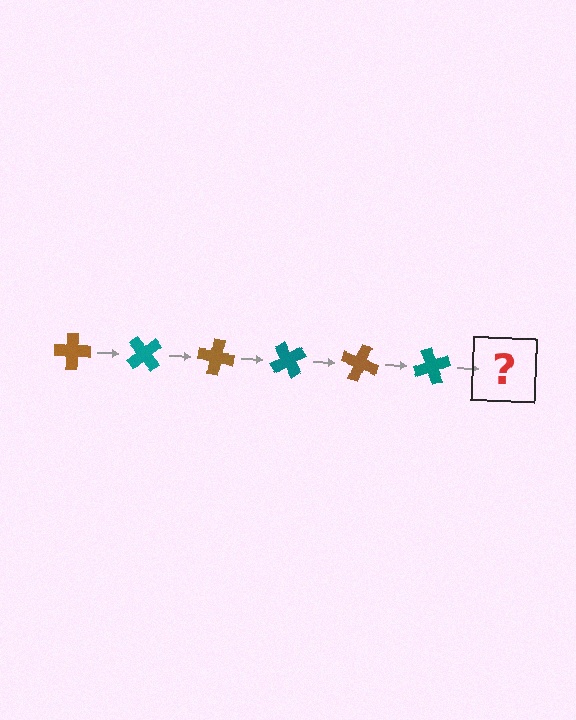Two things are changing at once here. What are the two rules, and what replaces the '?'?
The two rules are that it rotates 50 degrees each step and the color cycles through brown and teal. The '?' should be a brown cross, rotated 300 degrees from the start.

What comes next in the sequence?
The next element should be a brown cross, rotated 300 degrees from the start.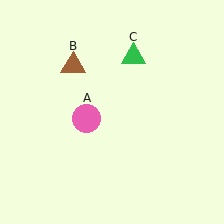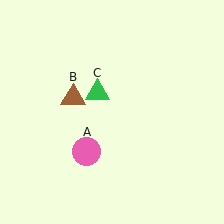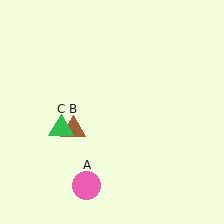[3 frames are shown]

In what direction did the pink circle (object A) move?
The pink circle (object A) moved down.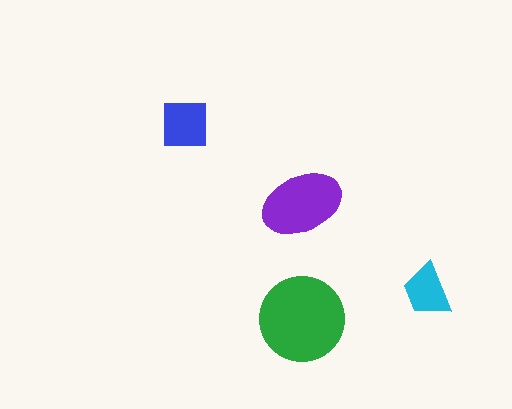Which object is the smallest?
The cyan trapezoid.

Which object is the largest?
The green circle.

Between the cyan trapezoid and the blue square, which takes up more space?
The blue square.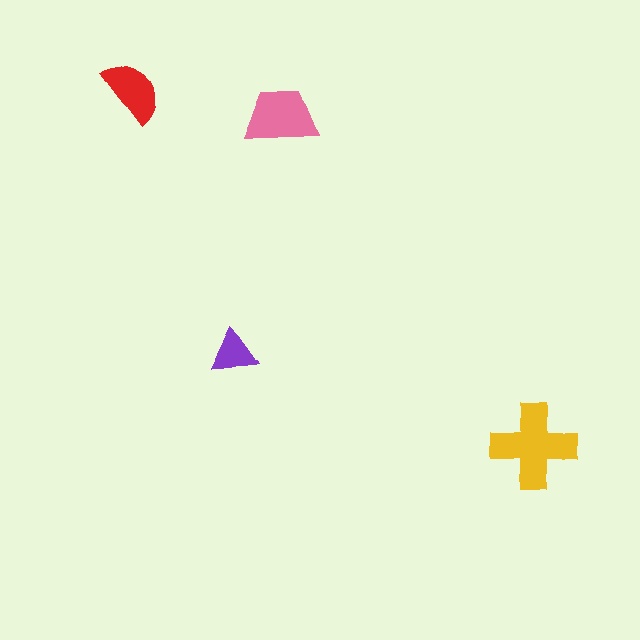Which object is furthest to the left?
The red semicircle is leftmost.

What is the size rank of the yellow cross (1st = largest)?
1st.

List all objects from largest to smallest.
The yellow cross, the pink trapezoid, the red semicircle, the purple triangle.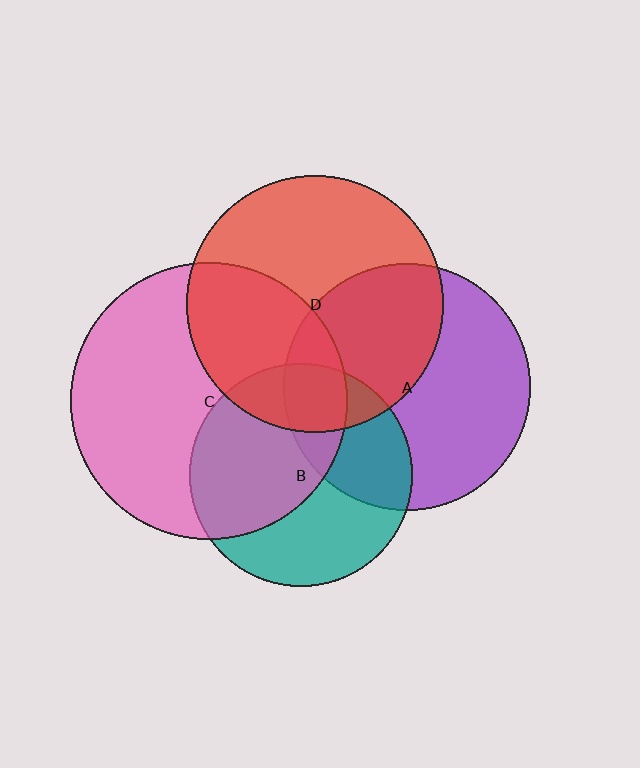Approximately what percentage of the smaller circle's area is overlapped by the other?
Approximately 50%.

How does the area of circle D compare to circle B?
Approximately 1.3 times.